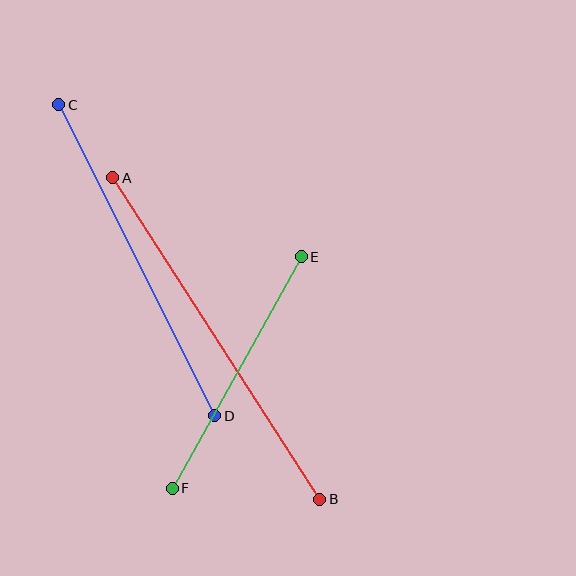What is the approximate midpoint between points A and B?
The midpoint is at approximately (216, 339) pixels.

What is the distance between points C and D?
The distance is approximately 348 pixels.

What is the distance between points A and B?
The distance is approximately 383 pixels.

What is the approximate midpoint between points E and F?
The midpoint is at approximately (237, 372) pixels.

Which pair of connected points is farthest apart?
Points A and B are farthest apart.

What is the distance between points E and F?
The distance is approximately 265 pixels.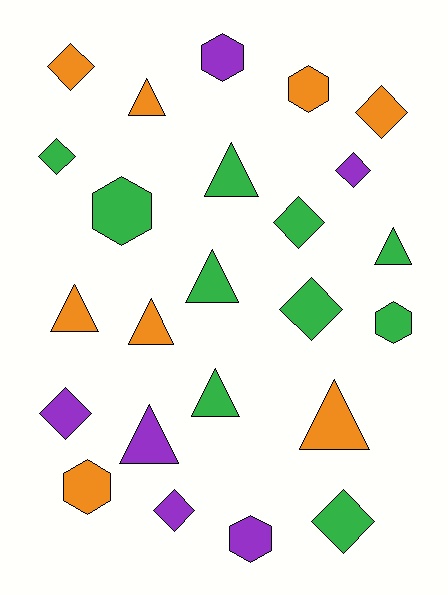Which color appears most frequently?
Green, with 10 objects.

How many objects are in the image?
There are 24 objects.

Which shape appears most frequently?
Diamond, with 9 objects.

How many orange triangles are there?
There are 4 orange triangles.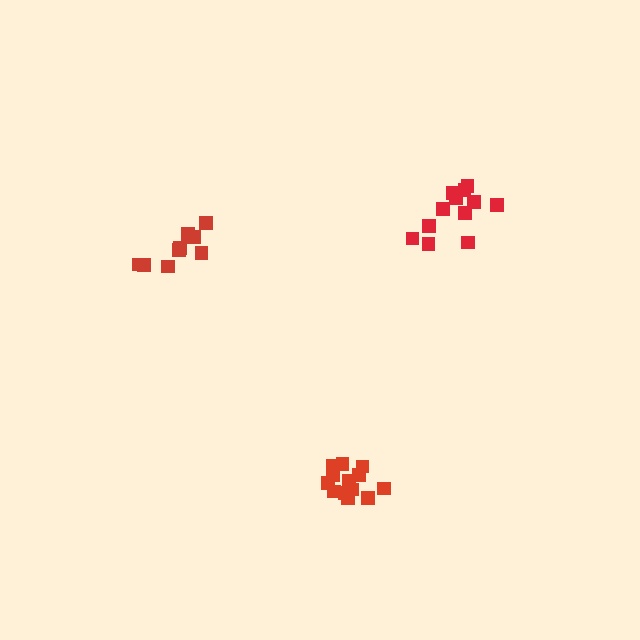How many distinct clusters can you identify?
There are 3 distinct clusters.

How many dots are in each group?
Group 1: 10 dots, Group 2: 13 dots, Group 3: 12 dots (35 total).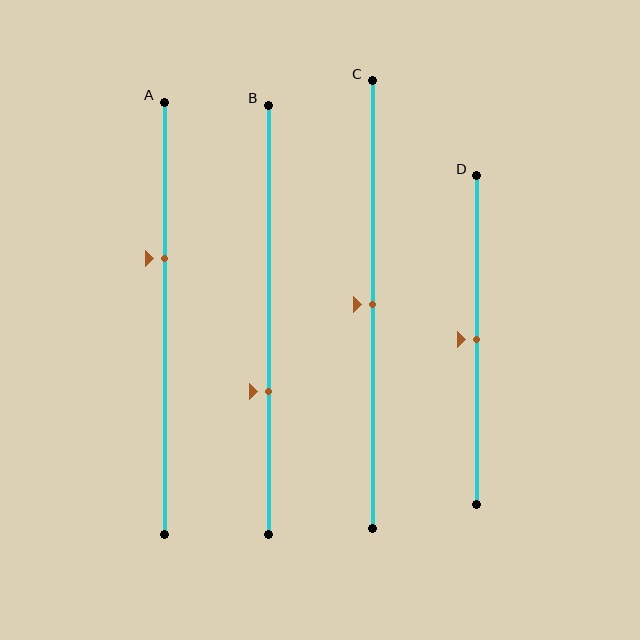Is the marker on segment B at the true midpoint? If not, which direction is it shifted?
No, the marker on segment B is shifted downward by about 17% of the segment length.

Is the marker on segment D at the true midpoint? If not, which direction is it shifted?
Yes, the marker on segment D is at the true midpoint.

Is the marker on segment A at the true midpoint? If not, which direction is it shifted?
No, the marker on segment A is shifted upward by about 14% of the segment length.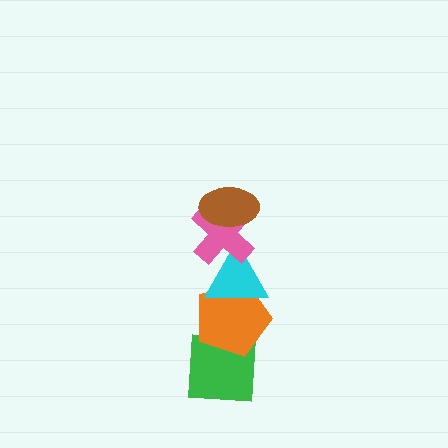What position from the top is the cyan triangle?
The cyan triangle is 3rd from the top.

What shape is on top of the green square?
The orange pentagon is on top of the green square.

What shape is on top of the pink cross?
The brown ellipse is on top of the pink cross.